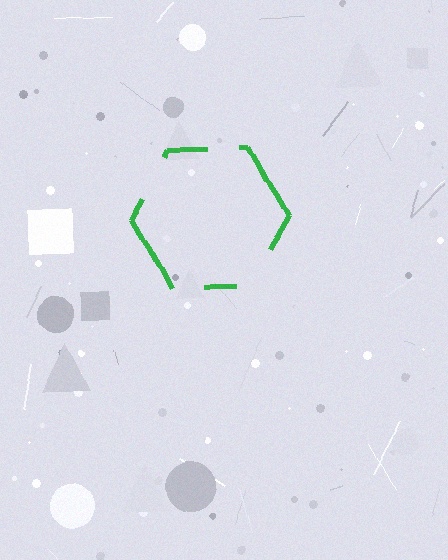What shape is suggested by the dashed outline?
The dashed outline suggests a hexagon.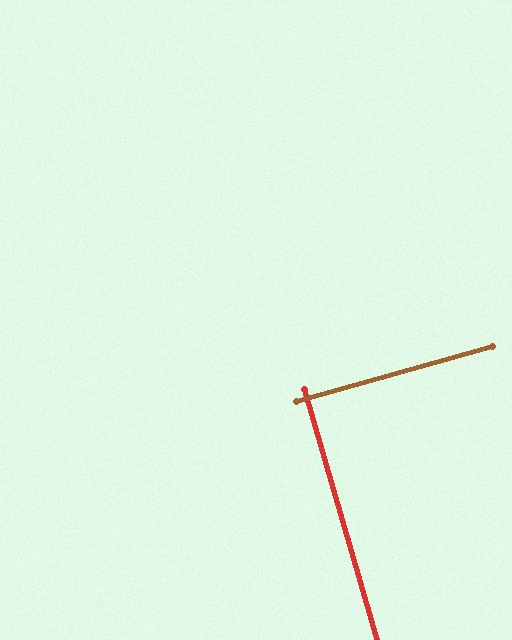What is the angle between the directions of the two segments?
Approximately 89 degrees.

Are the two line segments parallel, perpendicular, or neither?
Perpendicular — they meet at approximately 89°.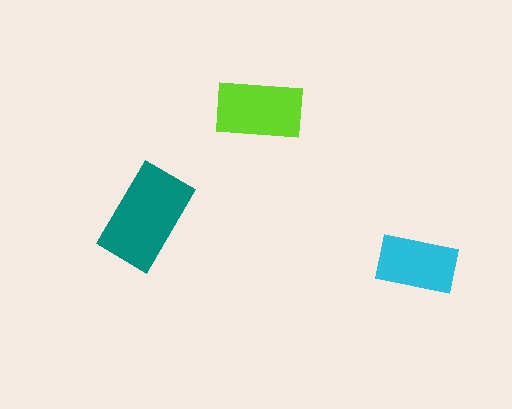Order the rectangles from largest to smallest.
the teal one, the lime one, the cyan one.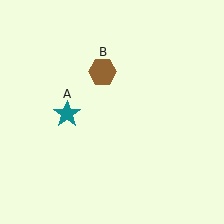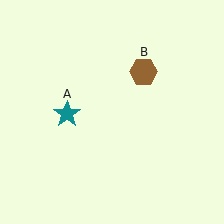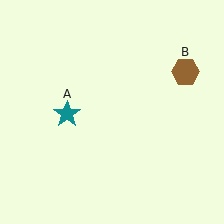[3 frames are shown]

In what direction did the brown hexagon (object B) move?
The brown hexagon (object B) moved right.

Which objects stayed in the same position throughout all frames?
Teal star (object A) remained stationary.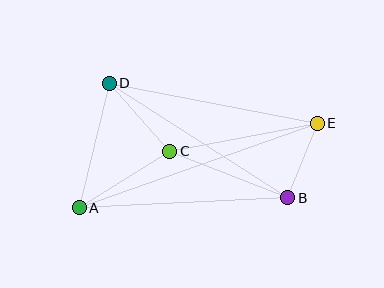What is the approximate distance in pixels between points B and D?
The distance between B and D is approximately 212 pixels.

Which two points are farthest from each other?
Points A and E are farthest from each other.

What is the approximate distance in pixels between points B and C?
The distance between B and C is approximately 127 pixels.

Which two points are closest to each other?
Points B and E are closest to each other.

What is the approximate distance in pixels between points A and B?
The distance between A and B is approximately 209 pixels.